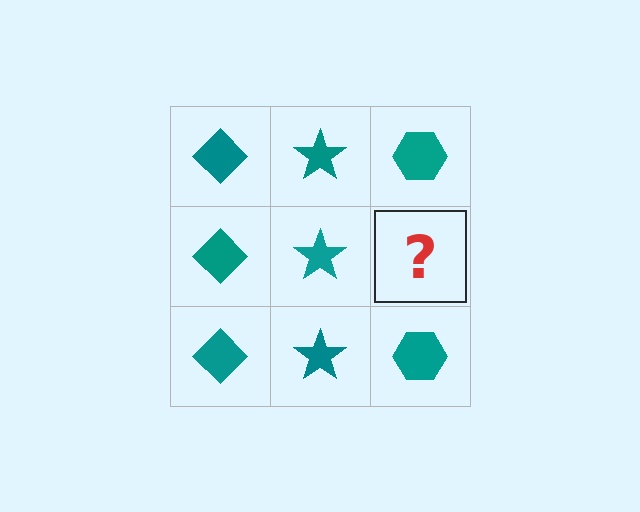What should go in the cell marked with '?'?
The missing cell should contain a teal hexagon.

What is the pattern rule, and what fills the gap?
The rule is that each column has a consistent shape. The gap should be filled with a teal hexagon.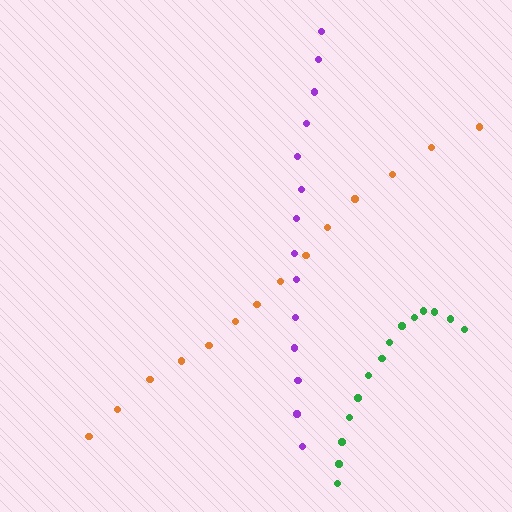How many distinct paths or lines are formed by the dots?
There are 3 distinct paths.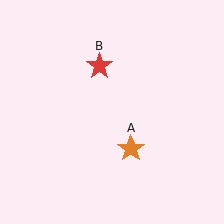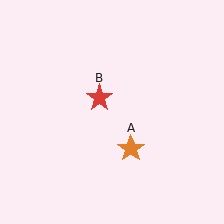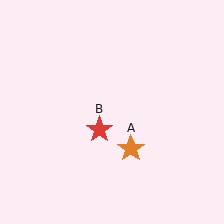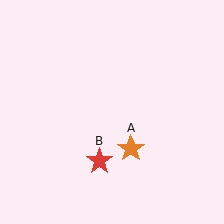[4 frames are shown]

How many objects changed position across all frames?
1 object changed position: red star (object B).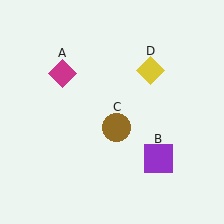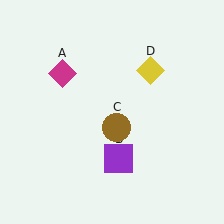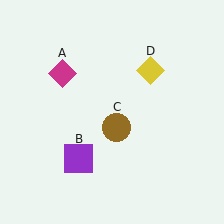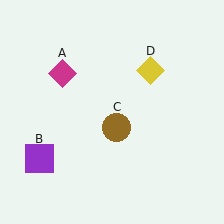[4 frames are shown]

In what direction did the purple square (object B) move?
The purple square (object B) moved left.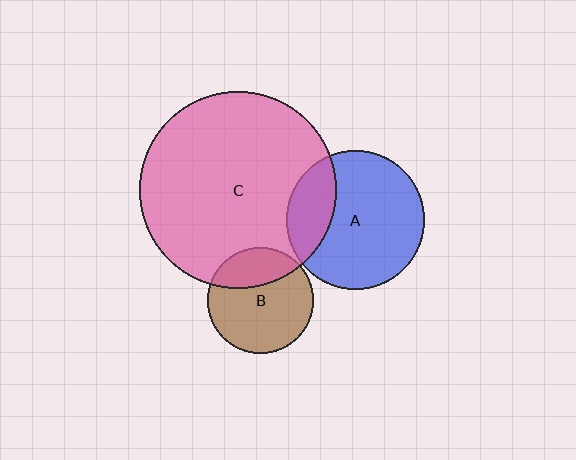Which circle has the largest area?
Circle C (pink).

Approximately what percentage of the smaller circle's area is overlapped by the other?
Approximately 25%.